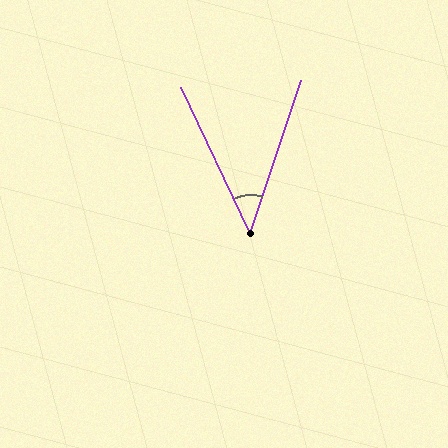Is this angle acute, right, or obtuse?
It is acute.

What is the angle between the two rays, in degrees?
Approximately 44 degrees.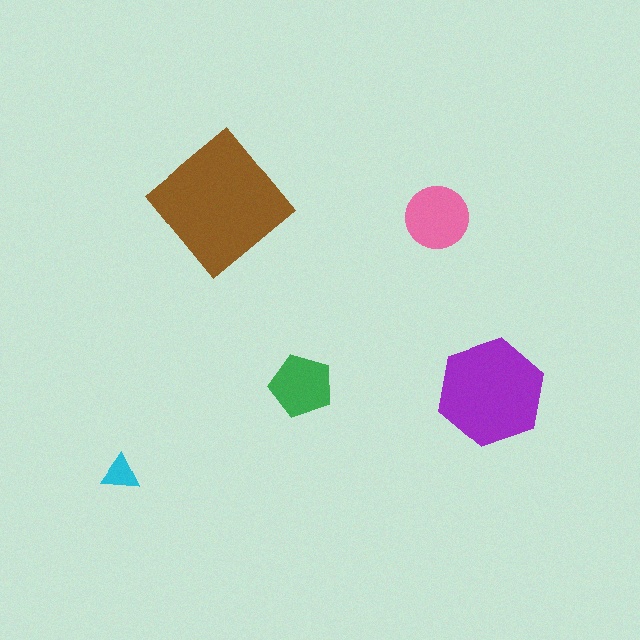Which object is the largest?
The brown diamond.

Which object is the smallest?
The cyan triangle.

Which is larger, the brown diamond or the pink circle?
The brown diamond.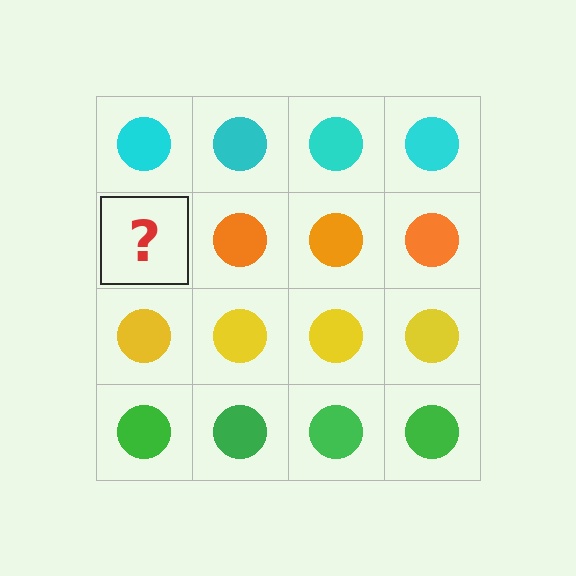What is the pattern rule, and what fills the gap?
The rule is that each row has a consistent color. The gap should be filled with an orange circle.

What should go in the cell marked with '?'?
The missing cell should contain an orange circle.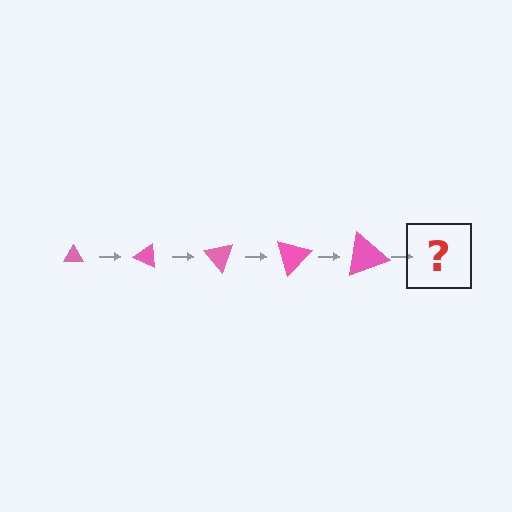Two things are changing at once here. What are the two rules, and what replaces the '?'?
The two rules are that the triangle grows larger each step and it rotates 25 degrees each step. The '?' should be a triangle, larger than the previous one and rotated 125 degrees from the start.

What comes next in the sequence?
The next element should be a triangle, larger than the previous one and rotated 125 degrees from the start.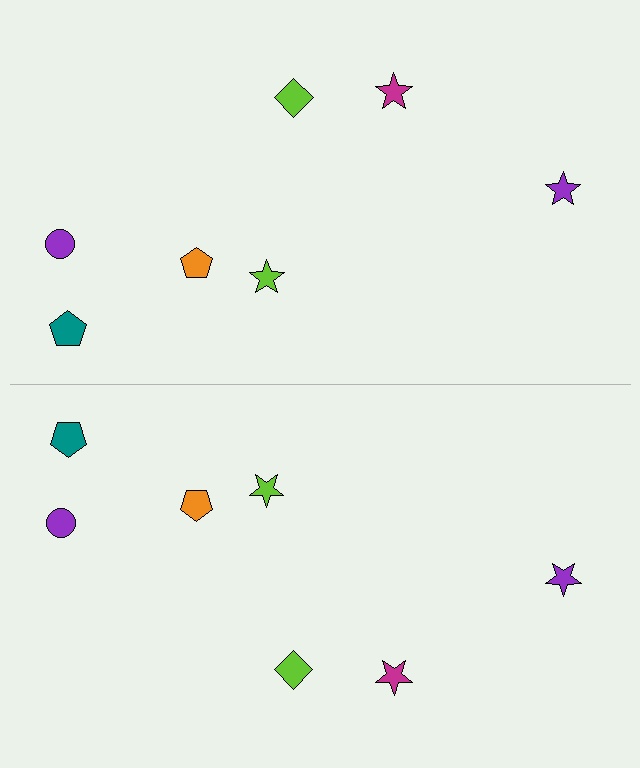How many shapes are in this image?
There are 14 shapes in this image.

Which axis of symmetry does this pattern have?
The pattern has a horizontal axis of symmetry running through the center of the image.